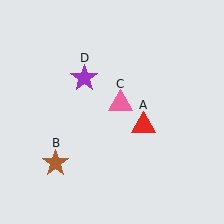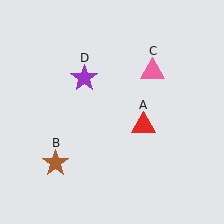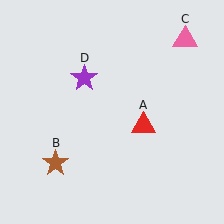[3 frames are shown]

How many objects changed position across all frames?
1 object changed position: pink triangle (object C).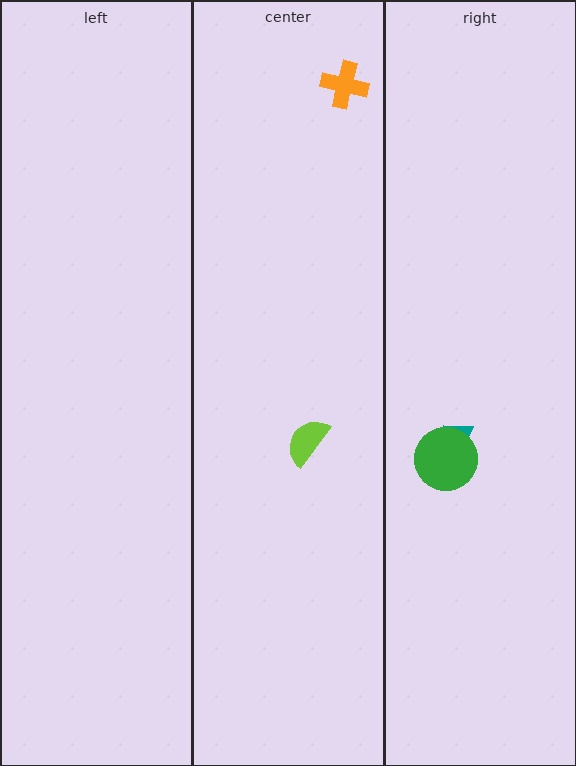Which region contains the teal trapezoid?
The right region.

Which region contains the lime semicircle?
The center region.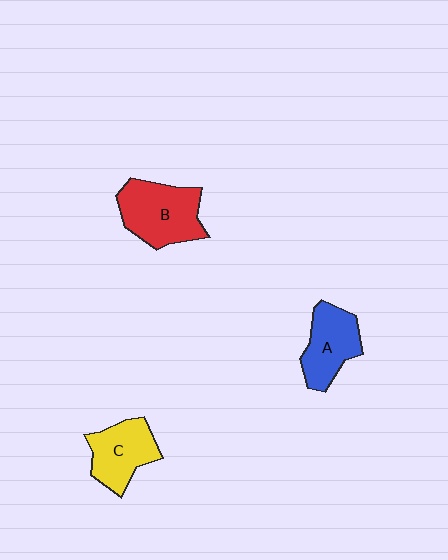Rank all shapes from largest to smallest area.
From largest to smallest: B (red), A (blue), C (yellow).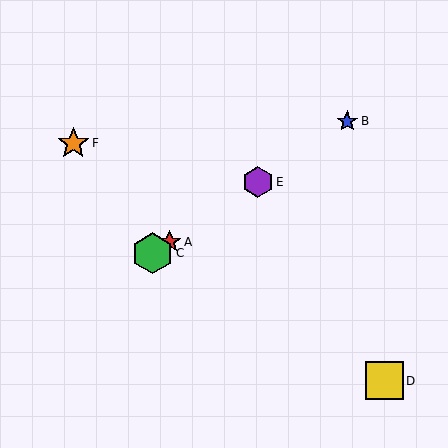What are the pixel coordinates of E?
Object E is at (258, 182).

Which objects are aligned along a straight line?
Objects A, B, C, E are aligned along a straight line.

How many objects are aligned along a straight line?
4 objects (A, B, C, E) are aligned along a straight line.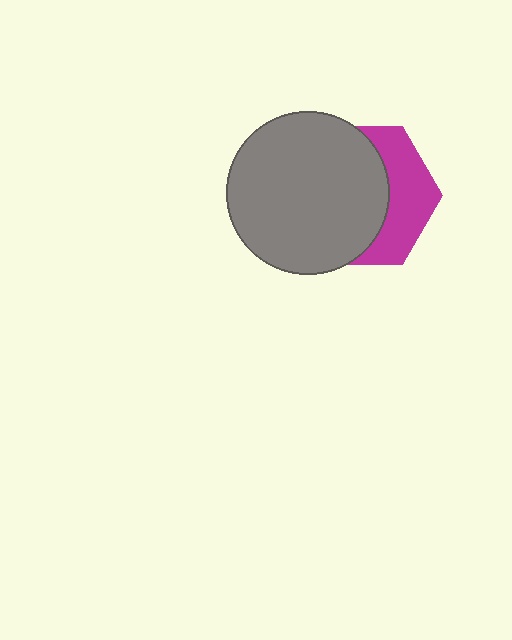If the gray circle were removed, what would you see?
You would see the complete magenta hexagon.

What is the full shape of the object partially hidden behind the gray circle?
The partially hidden object is a magenta hexagon.